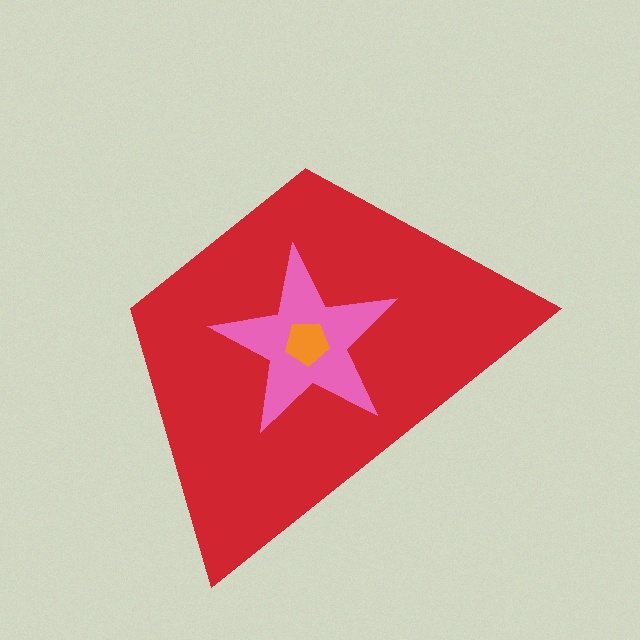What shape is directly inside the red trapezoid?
The pink star.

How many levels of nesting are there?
3.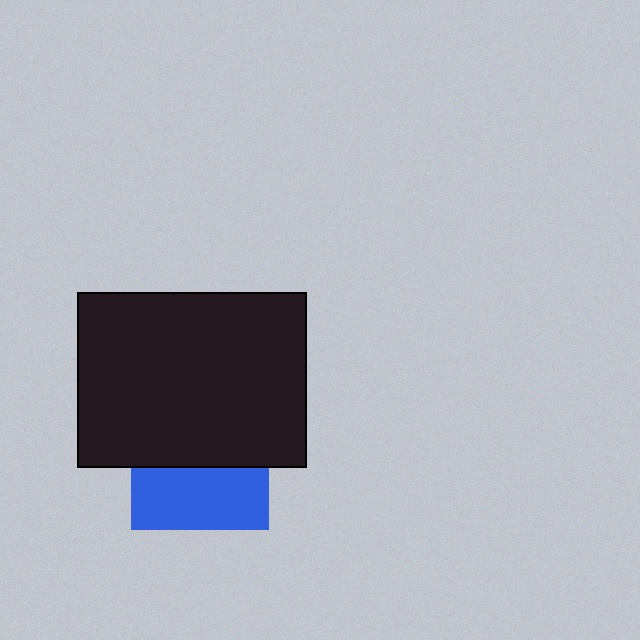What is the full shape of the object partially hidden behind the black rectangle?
The partially hidden object is a blue square.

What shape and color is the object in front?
The object in front is a black rectangle.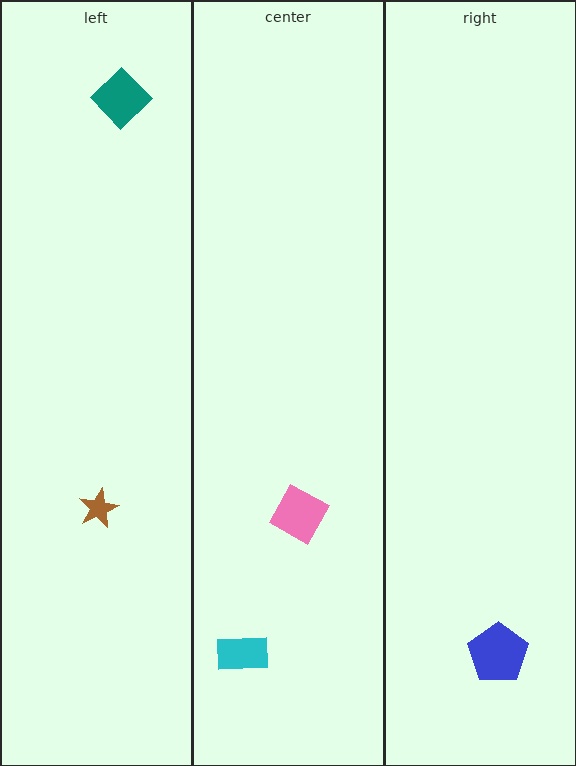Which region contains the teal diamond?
The left region.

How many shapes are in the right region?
1.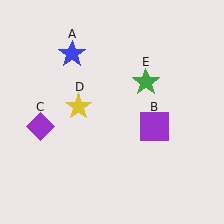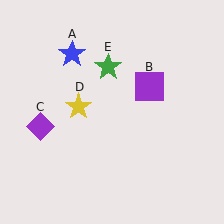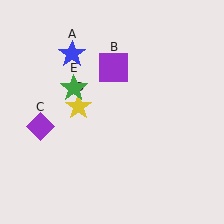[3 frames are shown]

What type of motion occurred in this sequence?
The purple square (object B), green star (object E) rotated counterclockwise around the center of the scene.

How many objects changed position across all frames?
2 objects changed position: purple square (object B), green star (object E).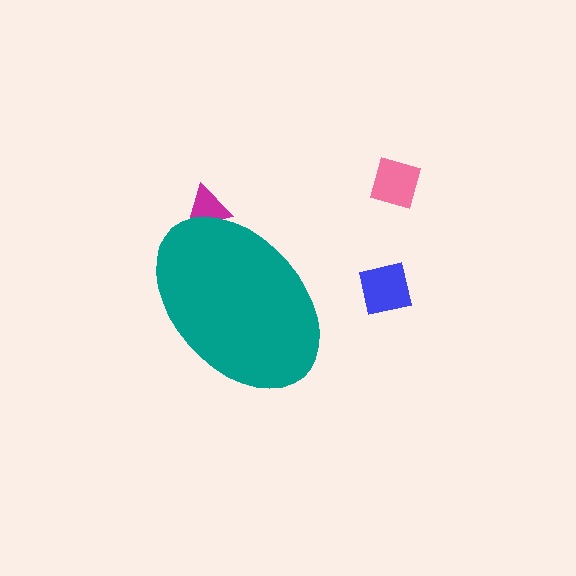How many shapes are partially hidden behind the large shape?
1 shape is partially hidden.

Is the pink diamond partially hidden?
No, the pink diamond is fully visible.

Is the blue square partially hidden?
No, the blue square is fully visible.